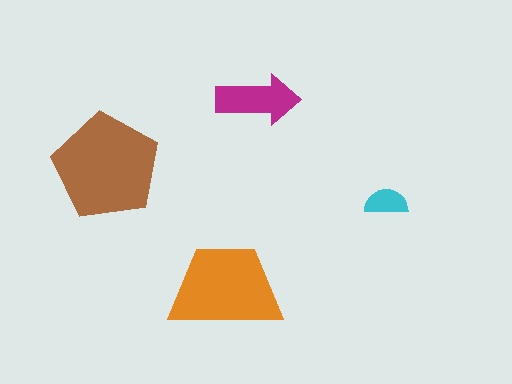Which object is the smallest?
The cyan semicircle.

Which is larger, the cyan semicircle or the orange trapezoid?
The orange trapezoid.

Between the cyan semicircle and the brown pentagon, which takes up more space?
The brown pentagon.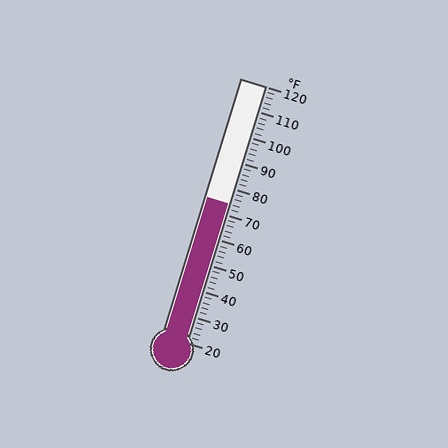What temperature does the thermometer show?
The thermometer shows approximately 74°F.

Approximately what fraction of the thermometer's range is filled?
The thermometer is filled to approximately 55% of its range.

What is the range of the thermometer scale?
The thermometer scale ranges from 20°F to 120°F.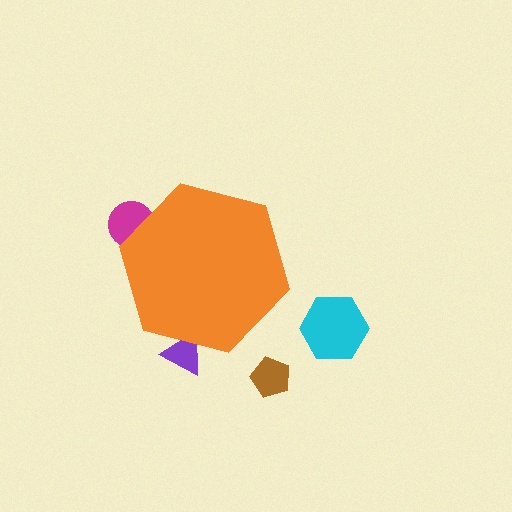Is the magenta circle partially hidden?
Yes, the magenta circle is partially hidden behind the orange hexagon.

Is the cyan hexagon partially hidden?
No, the cyan hexagon is fully visible.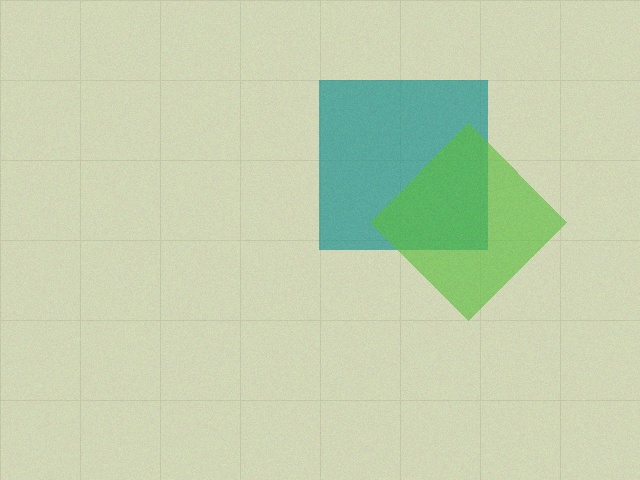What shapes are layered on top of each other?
The layered shapes are: a teal square, a lime diamond.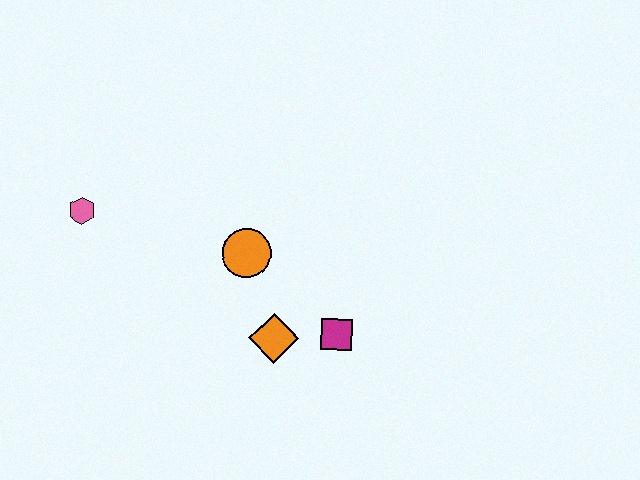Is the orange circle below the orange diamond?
No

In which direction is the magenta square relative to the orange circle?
The magenta square is to the right of the orange circle.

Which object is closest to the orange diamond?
The magenta square is closest to the orange diamond.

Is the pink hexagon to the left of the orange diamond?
Yes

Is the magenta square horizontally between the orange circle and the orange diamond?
No